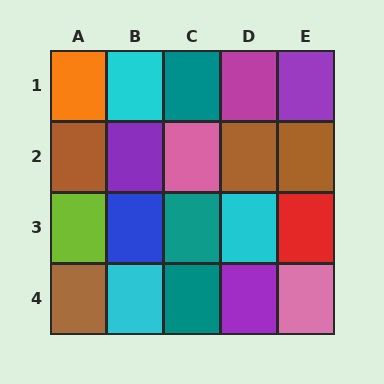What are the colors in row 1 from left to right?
Orange, cyan, teal, magenta, purple.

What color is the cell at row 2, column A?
Brown.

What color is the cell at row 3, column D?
Cyan.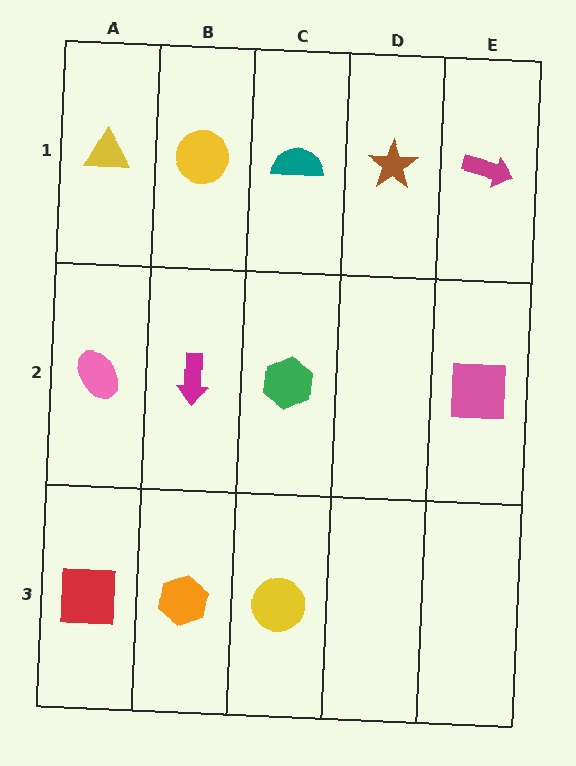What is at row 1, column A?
A yellow triangle.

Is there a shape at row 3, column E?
No, that cell is empty.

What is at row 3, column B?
An orange hexagon.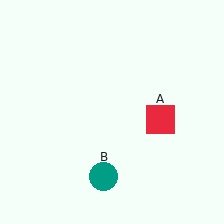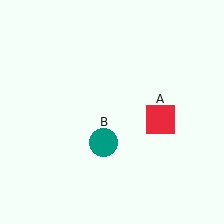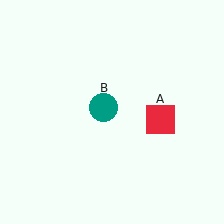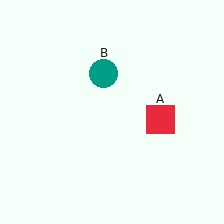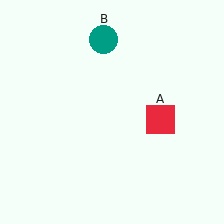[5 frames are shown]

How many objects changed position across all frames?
1 object changed position: teal circle (object B).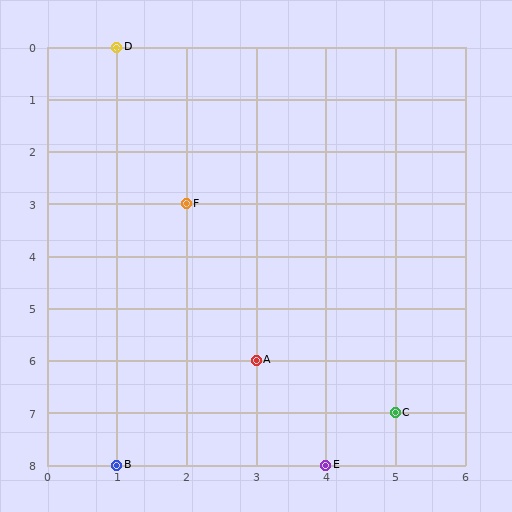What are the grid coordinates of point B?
Point B is at grid coordinates (1, 8).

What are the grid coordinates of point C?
Point C is at grid coordinates (5, 7).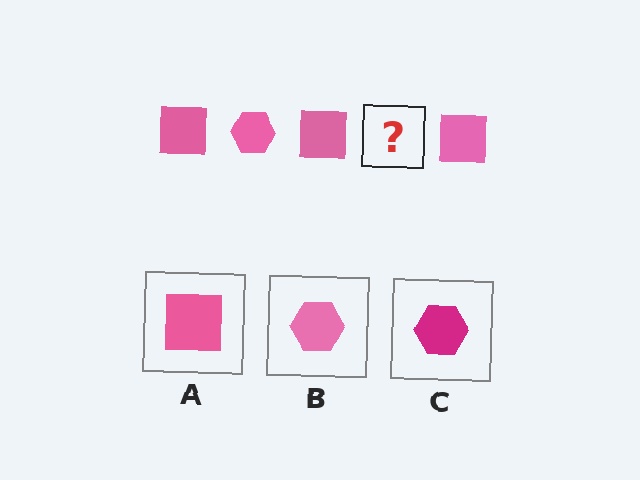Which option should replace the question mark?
Option B.